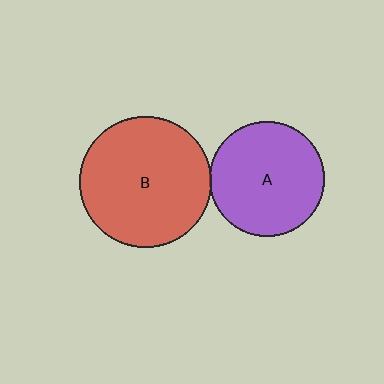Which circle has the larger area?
Circle B (red).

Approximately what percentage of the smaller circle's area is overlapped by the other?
Approximately 5%.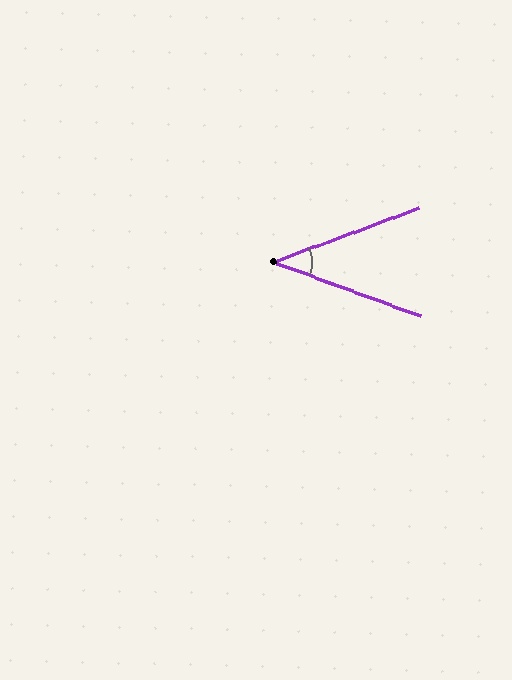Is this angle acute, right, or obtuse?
It is acute.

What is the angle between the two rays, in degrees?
Approximately 41 degrees.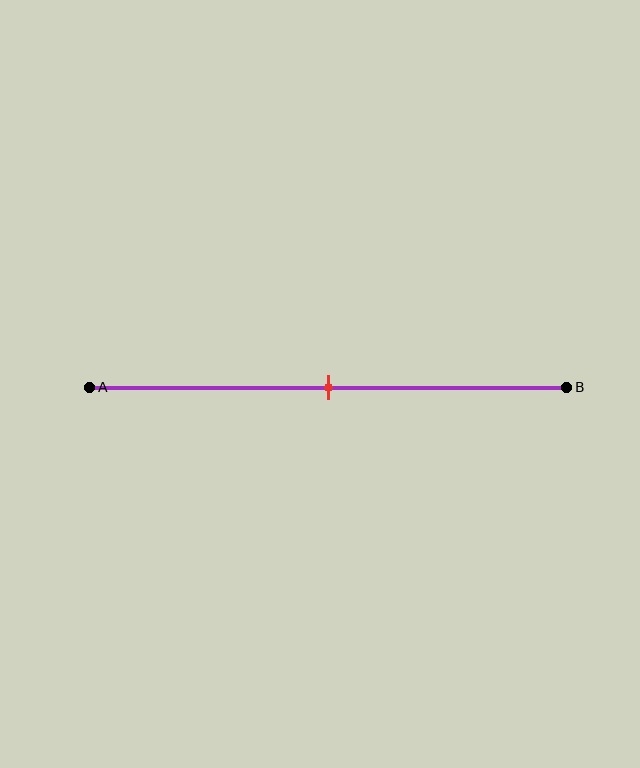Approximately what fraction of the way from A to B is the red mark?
The red mark is approximately 50% of the way from A to B.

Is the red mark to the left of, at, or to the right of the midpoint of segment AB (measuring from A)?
The red mark is approximately at the midpoint of segment AB.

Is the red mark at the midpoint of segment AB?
Yes, the mark is approximately at the midpoint.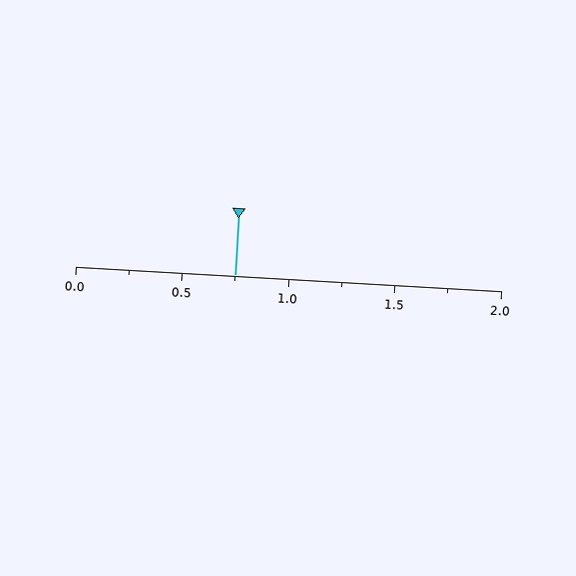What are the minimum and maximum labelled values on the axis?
The axis runs from 0.0 to 2.0.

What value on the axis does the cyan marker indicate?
The marker indicates approximately 0.75.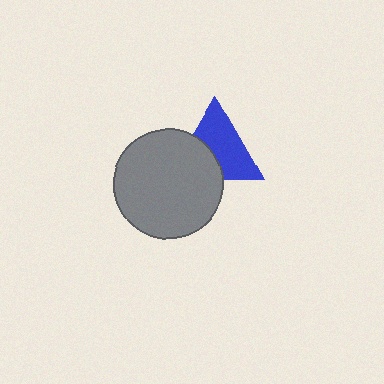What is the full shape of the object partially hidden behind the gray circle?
The partially hidden object is a blue triangle.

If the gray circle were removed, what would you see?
You would see the complete blue triangle.